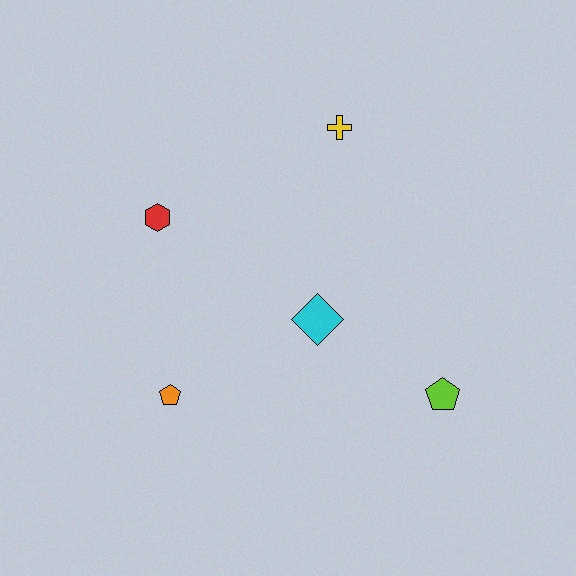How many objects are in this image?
There are 5 objects.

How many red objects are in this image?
There is 1 red object.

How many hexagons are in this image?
There is 1 hexagon.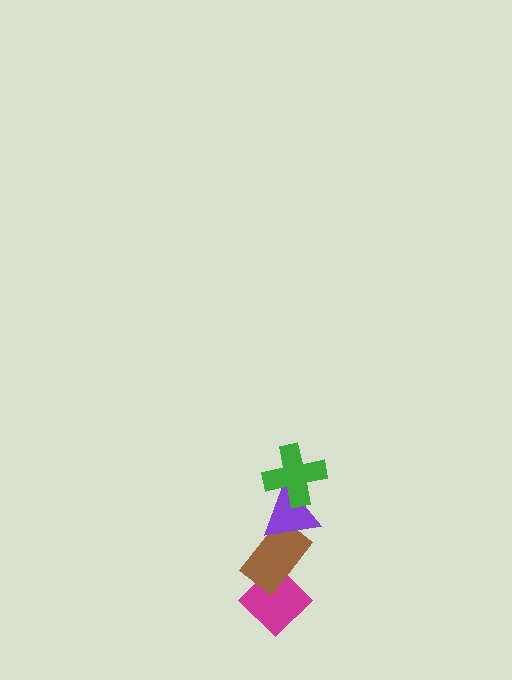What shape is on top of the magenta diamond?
The brown rectangle is on top of the magenta diamond.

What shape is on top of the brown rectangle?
The purple triangle is on top of the brown rectangle.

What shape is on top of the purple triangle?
The green cross is on top of the purple triangle.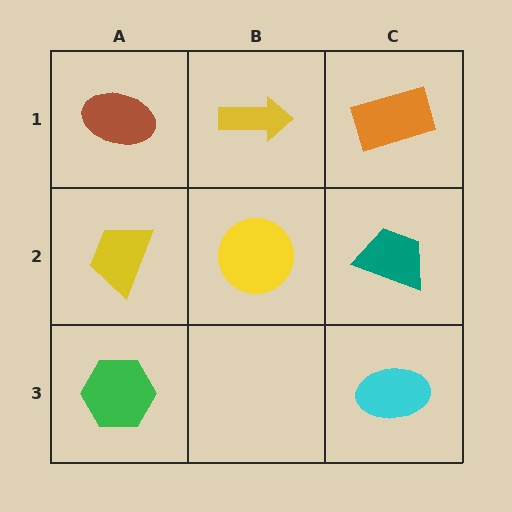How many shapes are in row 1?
3 shapes.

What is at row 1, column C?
An orange rectangle.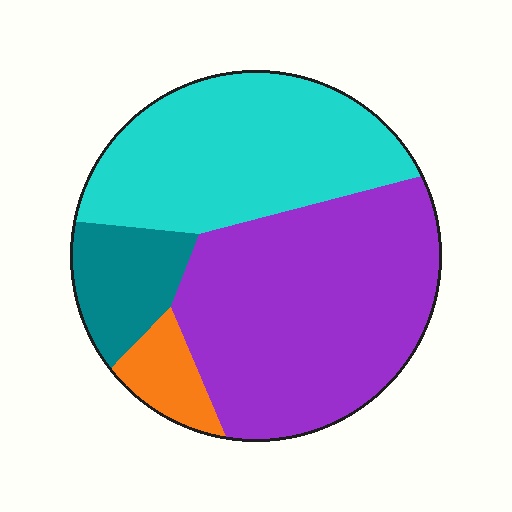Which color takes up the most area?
Purple, at roughly 45%.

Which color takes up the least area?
Orange, at roughly 5%.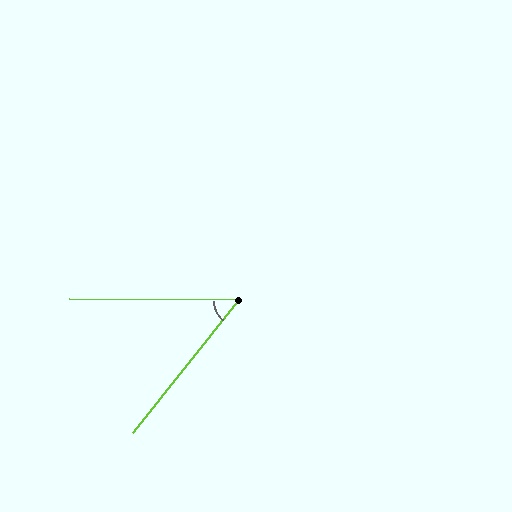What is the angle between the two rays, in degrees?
Approximately 52 degrees.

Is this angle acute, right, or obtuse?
It is acute.